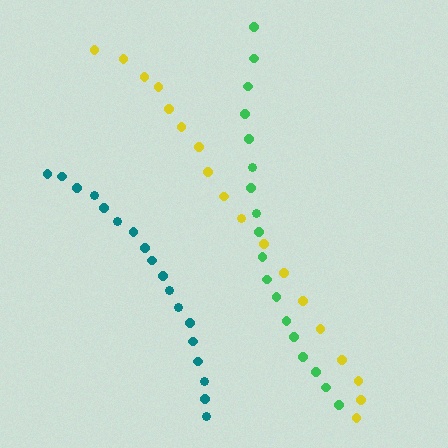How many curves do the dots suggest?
There are 3 distinct paths.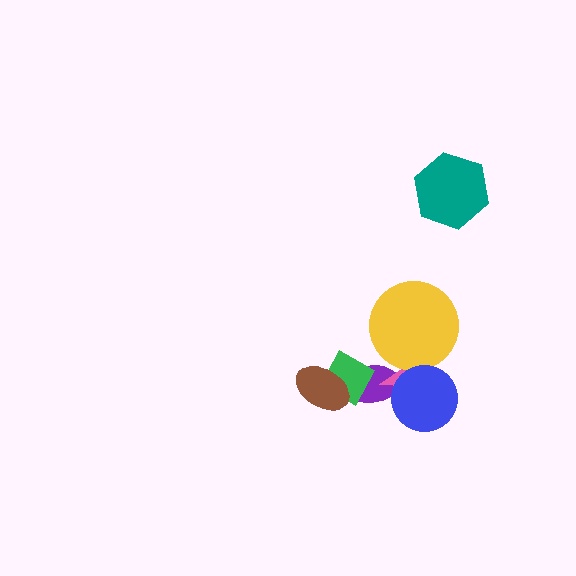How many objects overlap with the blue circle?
2 objects overlap with the blue circle.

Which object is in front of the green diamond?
The brown ellipse is in front of the green diamond.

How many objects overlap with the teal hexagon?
0 objects overlap with the teal hexagon.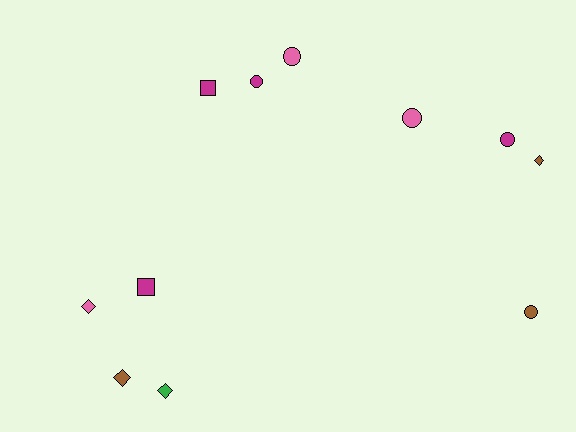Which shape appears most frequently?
Circle, with 5 objects.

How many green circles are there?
There are no green circles.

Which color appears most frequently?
Magenta, with 4 objects.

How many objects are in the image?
There are 11 objects.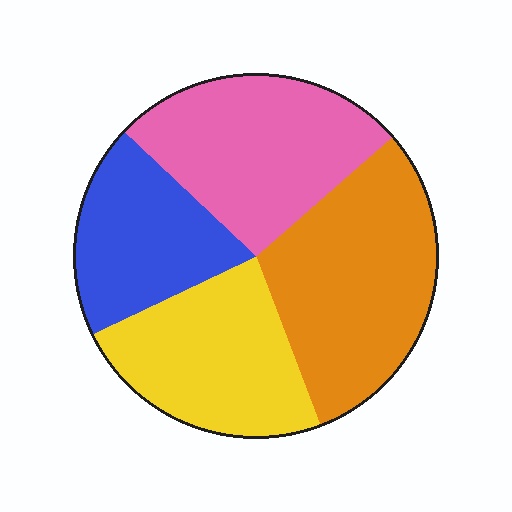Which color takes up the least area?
Blue, at roughly 20%.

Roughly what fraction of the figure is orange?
Orange covers 31% of the figure.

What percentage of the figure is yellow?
Yellow covers 24% of the figure.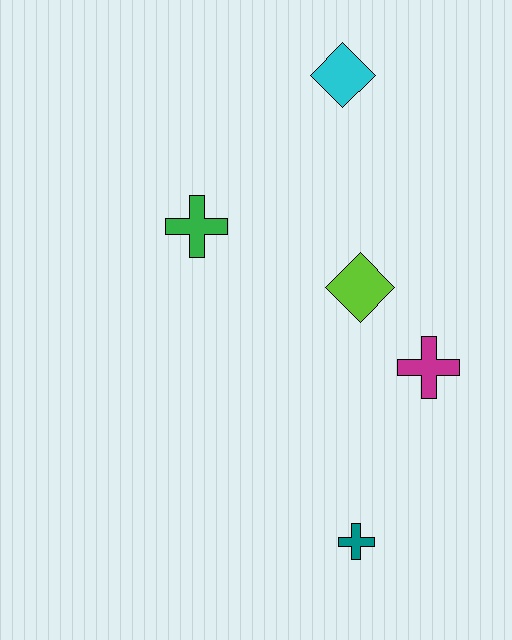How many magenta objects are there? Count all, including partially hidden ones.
There is 1 magenta object.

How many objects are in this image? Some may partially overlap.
There are 5 objects.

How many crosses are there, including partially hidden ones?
There are 3 crosses.